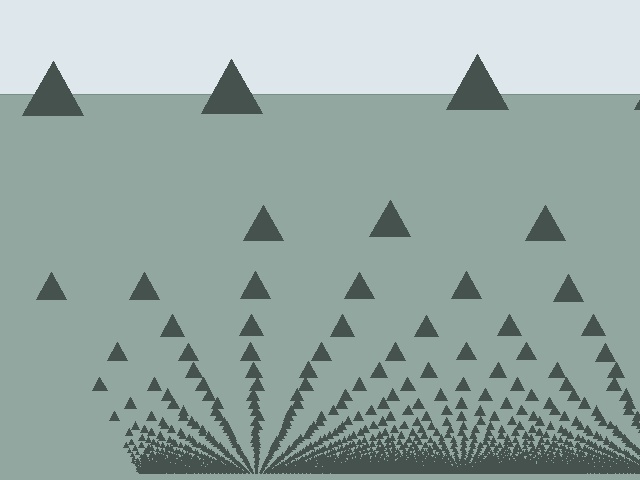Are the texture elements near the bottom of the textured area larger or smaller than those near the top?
Smaller. The gradient is inverted — elements near the bottom are smaller and denser.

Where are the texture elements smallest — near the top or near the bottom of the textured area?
Near the bottom.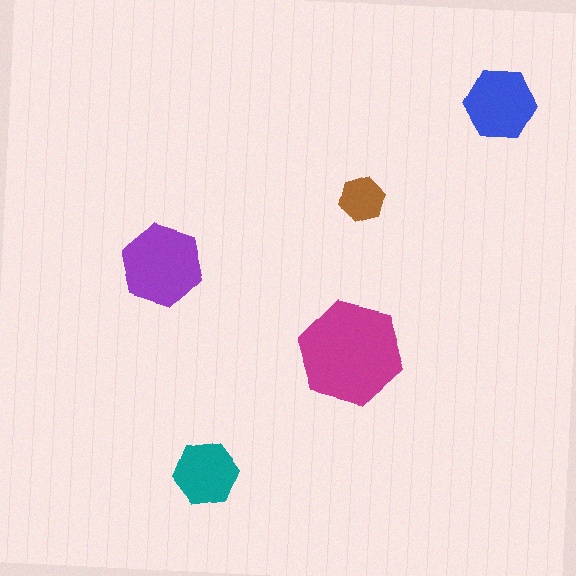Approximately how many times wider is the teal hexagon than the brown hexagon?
About 1.5 times wider.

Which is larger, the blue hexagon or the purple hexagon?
The purple one.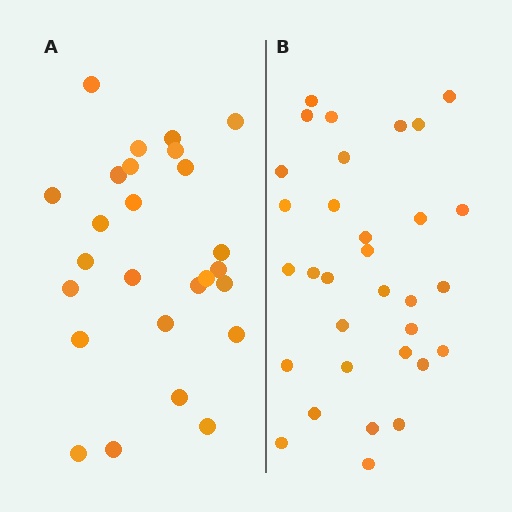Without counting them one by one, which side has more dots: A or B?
Region B (the right region) has more dots.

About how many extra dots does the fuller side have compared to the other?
Region B has about 6 more dots than region A.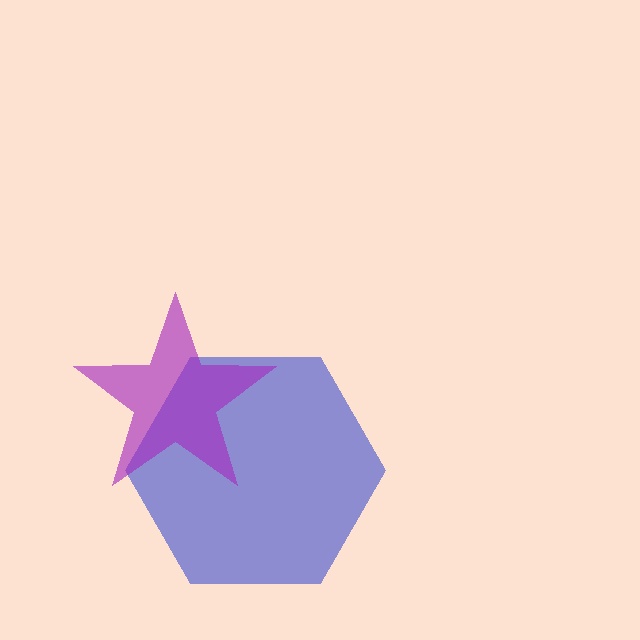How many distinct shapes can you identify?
There are 2 distinct shapes: a blue hexagon, a purple star.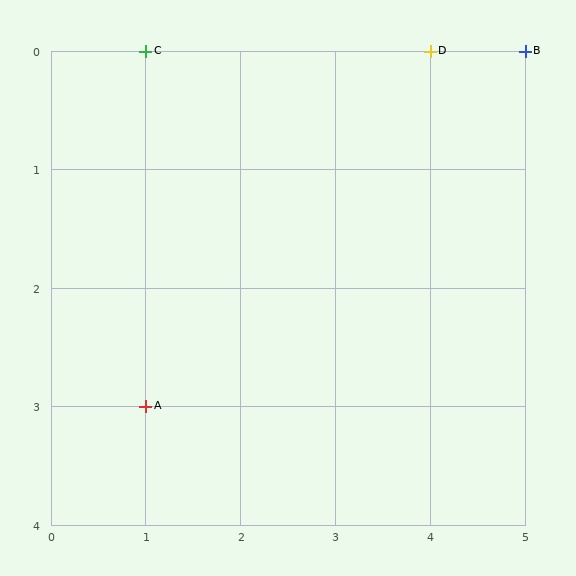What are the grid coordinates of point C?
Point C is at grid coordinates (1, 0).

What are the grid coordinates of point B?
Point B is at grid coordinates (5, 0).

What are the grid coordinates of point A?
Point A is at grid coordinates (1, 3).